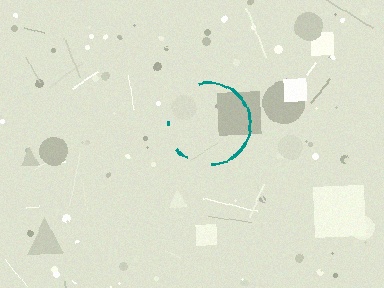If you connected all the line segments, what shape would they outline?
They would outline a circle.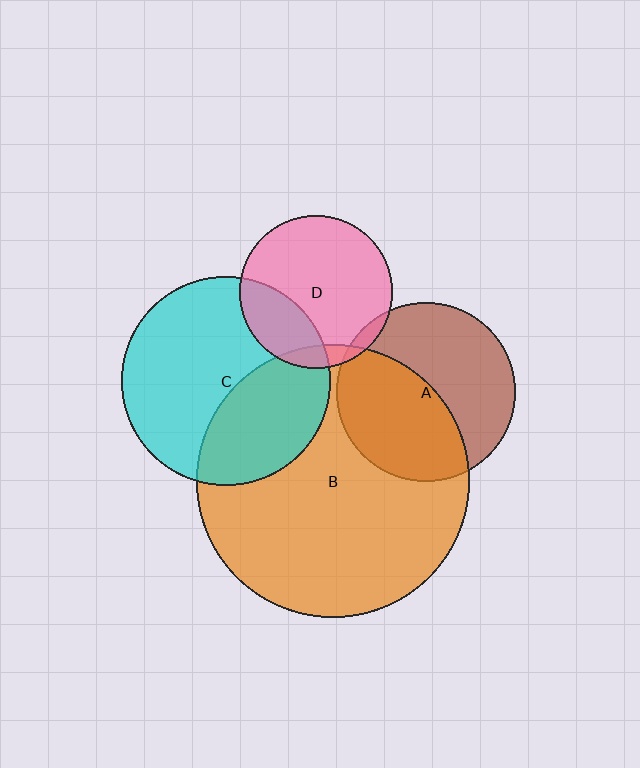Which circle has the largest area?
Circle B (orange).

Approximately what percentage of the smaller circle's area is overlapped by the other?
Approximately 25%.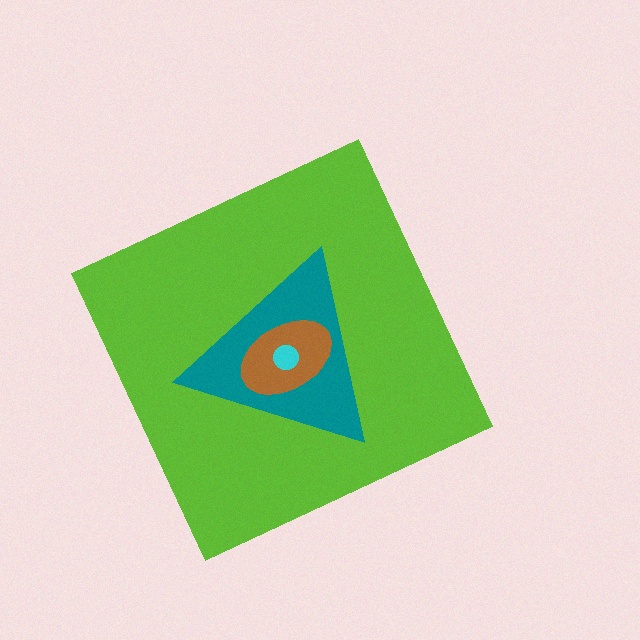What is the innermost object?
The cyan circle.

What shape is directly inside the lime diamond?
The teal triangle.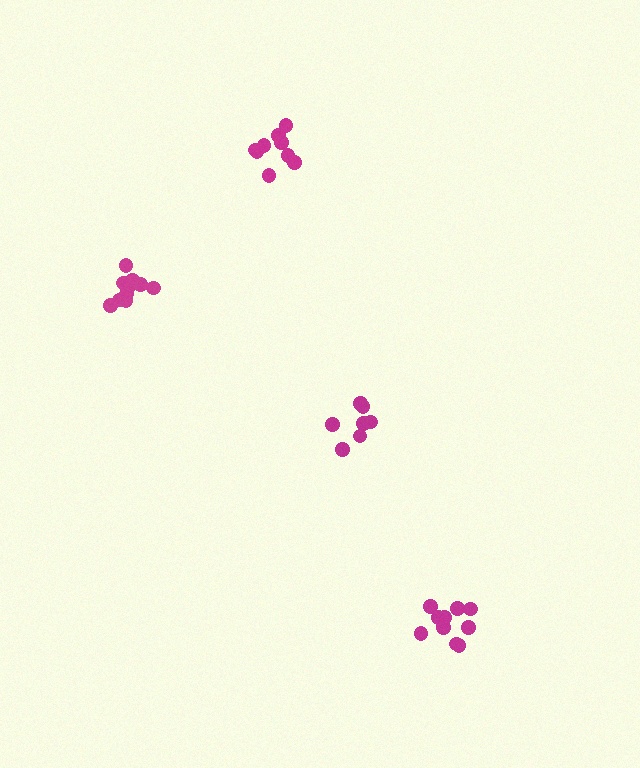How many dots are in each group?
Group 1: 9 dots, Group 2: 10 dots, Group 3: 7 dots, Group 4: 10 dots (36 total).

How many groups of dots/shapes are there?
There are 4 groups.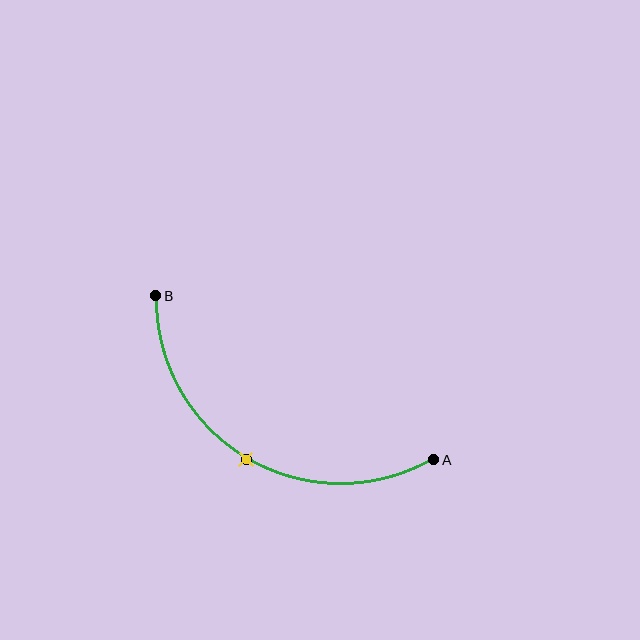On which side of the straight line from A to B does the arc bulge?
The arc bulges below the straight line connecting A and B.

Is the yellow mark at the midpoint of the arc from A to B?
Yes. The yellow mark lies on the arc at equal arc-length from both A and B — it is the arc midpoint.